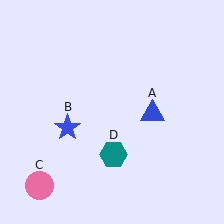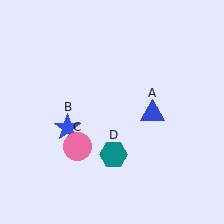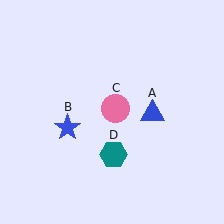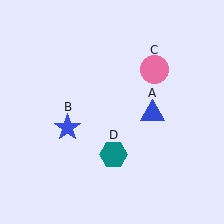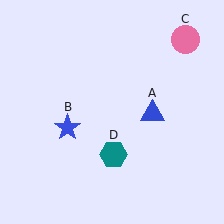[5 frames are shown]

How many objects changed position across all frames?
1 object changed position: pink circle (object C).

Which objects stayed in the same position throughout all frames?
Blue triangle (object A) and blue star (object B) and teal hexagon (object D) remained stationary.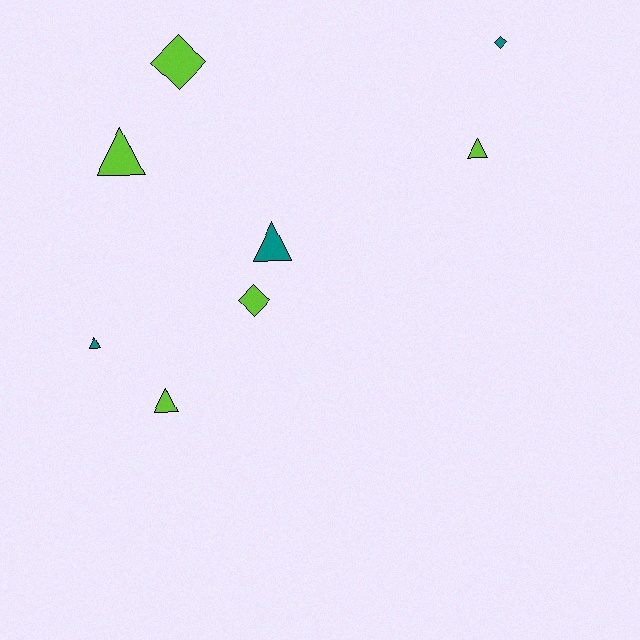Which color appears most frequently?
Lime, with 5 objects.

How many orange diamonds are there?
There are no orange diamonds.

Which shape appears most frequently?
Triangle, with 5 objects.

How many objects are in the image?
There are 8 objects.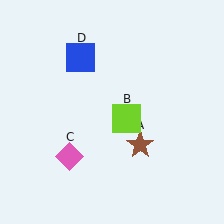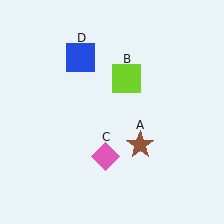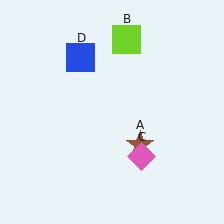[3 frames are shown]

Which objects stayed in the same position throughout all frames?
Brown star (object A) and blue square (object D) remained stationary.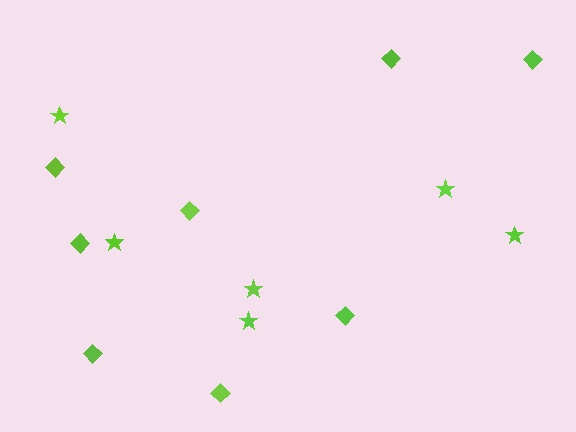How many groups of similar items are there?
There are 2 groups: one group of stars (6) and one group of diamonds (8).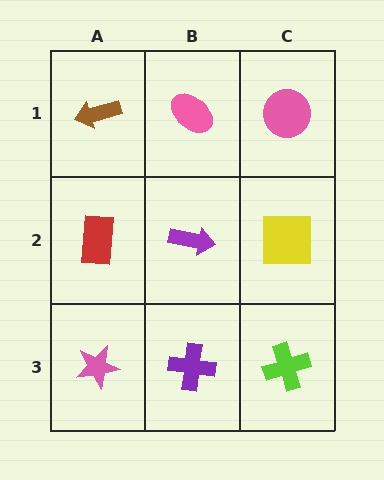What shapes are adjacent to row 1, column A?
A red rectangle (row 2, column A), a pink ellipse (row 1, column B).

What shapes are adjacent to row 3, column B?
A purple arrow (row 2, column B), a pink star (row 3, column A), a lime cross (row 3, column C).